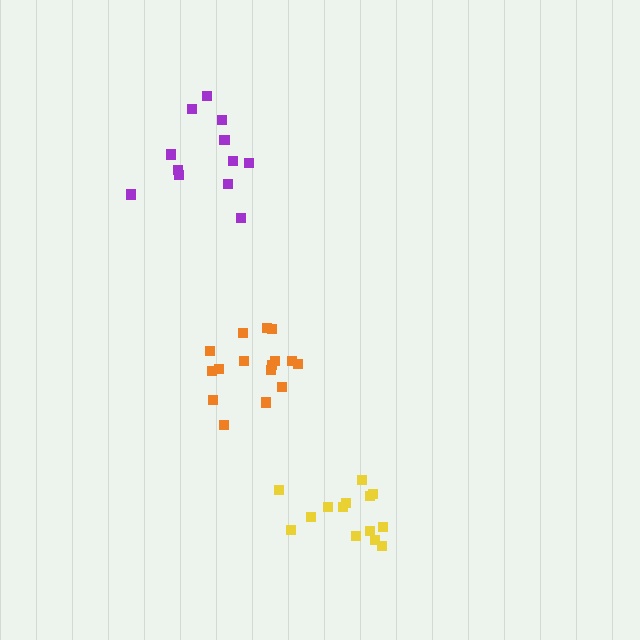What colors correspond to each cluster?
The clusters are colored: orange, yellow, purple.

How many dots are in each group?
Group 1: 16 dots, Group 2: 14 dots, Group 3: 13 dots (43 total).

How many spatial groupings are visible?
There are 3 spatial groupings.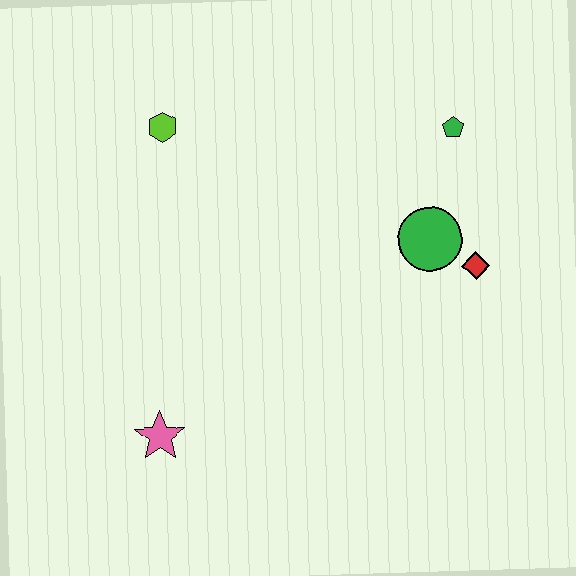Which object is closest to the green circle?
The red diamond is closest to the green circle.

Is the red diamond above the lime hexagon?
No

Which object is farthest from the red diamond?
The pink star is farthest from the red diamond.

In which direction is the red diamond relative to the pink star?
The red diamond is to the right of the pink star.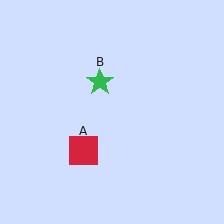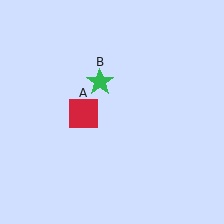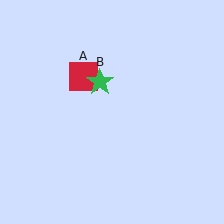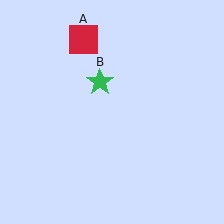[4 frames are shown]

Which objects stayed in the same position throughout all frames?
Green star (object B) remained stationary.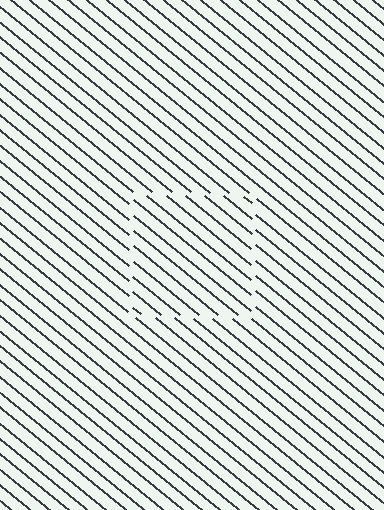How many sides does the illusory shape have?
4 sides — the line-ends trace a square.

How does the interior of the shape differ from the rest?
The interior of the shape contains the same grating, shifted by half a period — the contour is defined by the phase discontinuity where line-ends from the inner and outer gratings abut.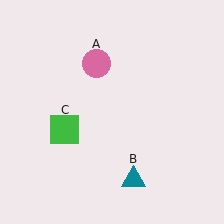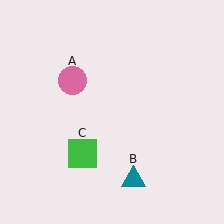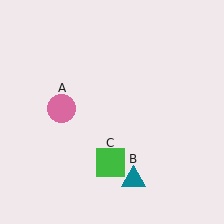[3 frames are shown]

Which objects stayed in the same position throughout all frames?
Teal triangle (object B) remained stationary.